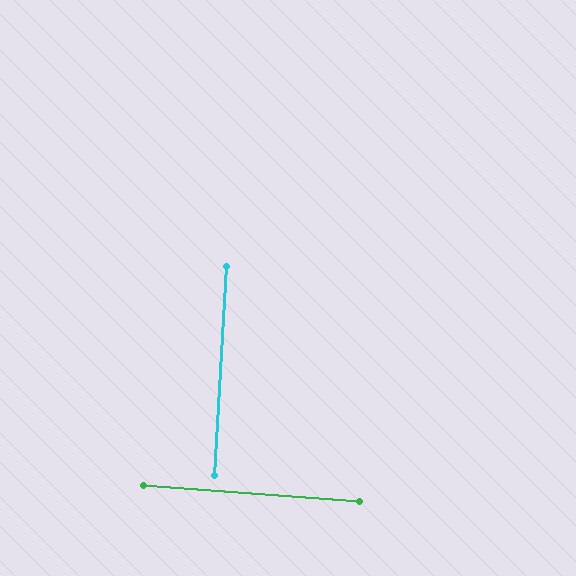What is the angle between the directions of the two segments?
Approximately 89 degrees.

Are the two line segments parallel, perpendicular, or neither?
Perpendicular — they meet at approximately 89°.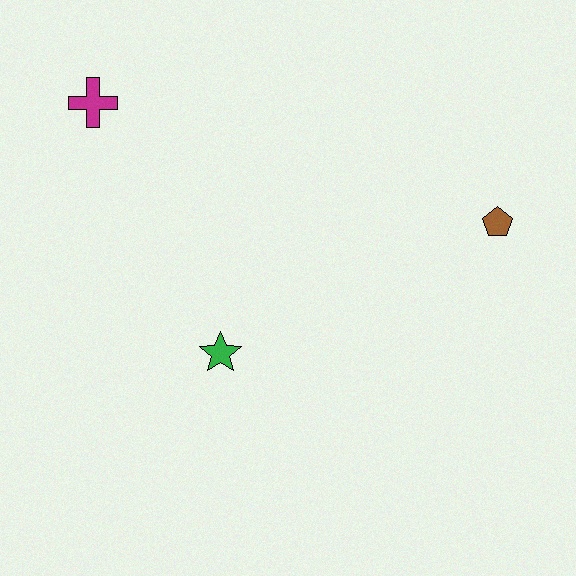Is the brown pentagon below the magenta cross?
Yes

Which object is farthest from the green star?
The brown pentagon is farthest from the green star.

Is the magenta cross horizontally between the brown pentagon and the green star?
No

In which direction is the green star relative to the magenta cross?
The green star is below the magenta cross.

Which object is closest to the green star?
The magenta cross is closest to the green star.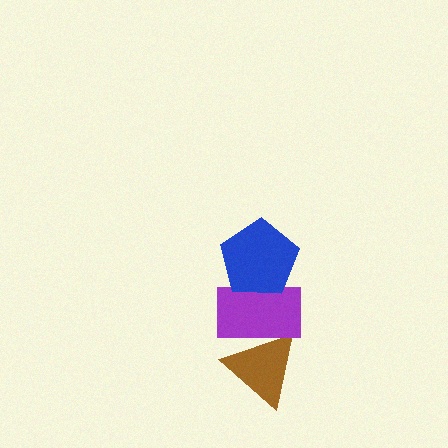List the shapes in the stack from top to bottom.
From top to bottom: the blue pentagon, the purple rectangle, the brown triangle.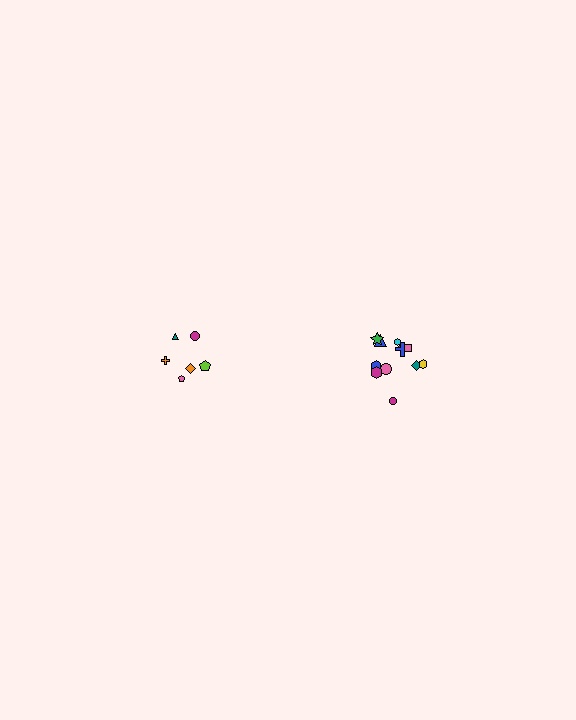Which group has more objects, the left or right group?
The right group.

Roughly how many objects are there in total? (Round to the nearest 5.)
Roughly 20 objects in total.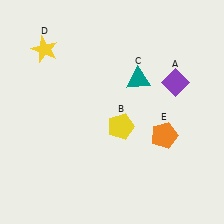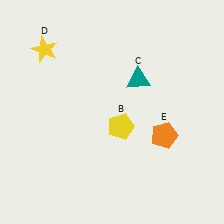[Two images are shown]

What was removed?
The purple diamond (A) was removed in Image 2.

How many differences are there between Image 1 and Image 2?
There is 1 difference between the two images.